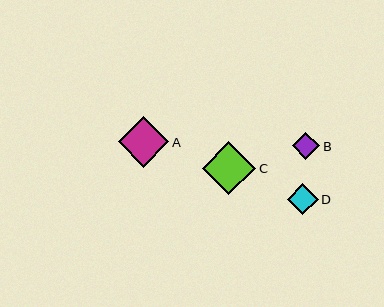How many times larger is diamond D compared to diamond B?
Diamond D is approximately 1.1 times the size of diamond B.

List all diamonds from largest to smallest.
From largest to smallest: C, A, D, B.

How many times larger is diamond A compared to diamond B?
Diamond A is approximately 1.8 times the size of diamond B.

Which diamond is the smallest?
Diamond B is the smallest with a size of approximately 28 pixels.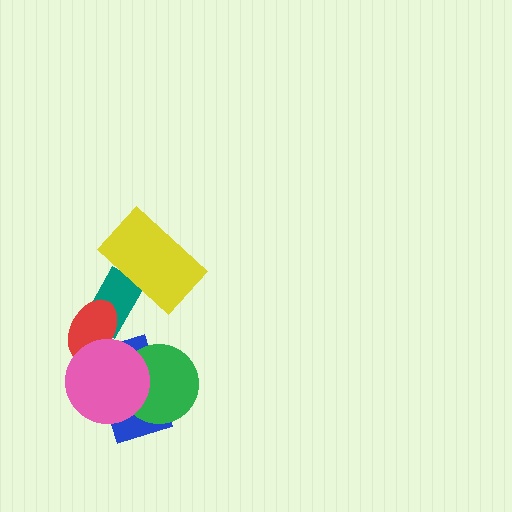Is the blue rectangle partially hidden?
Yes, it is partially covered by another shape.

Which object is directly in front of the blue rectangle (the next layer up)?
The green circle is directly in front of the blue rectangle.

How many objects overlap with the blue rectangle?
3 objects overlap with the blue rectangle.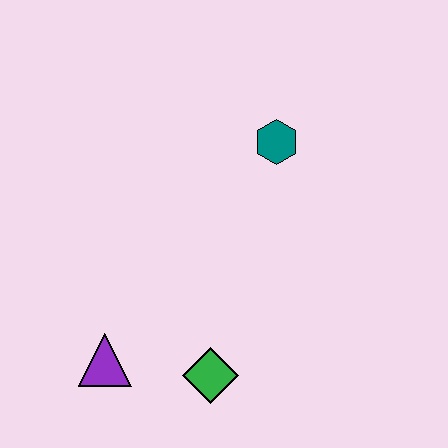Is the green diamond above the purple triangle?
No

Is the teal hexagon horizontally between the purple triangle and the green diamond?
No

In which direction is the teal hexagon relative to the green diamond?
The teal hexagon is above the green diamond.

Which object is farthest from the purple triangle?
The teal hexagon is farthest from the purple triangle.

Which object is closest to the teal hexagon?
The green diamond is closest to the teal hexagon.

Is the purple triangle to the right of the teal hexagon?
No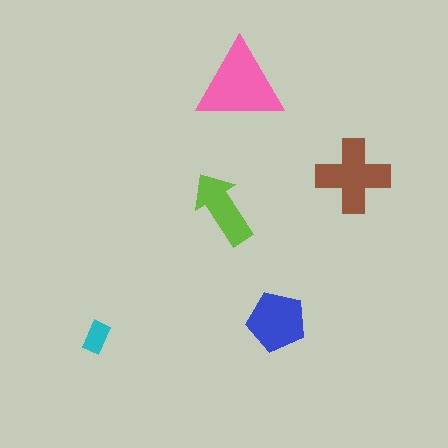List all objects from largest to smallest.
The pink triangle, the brown cross, the blue pentagon, the lime arrow, the cyan rectangle.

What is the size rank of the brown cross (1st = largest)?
2nd.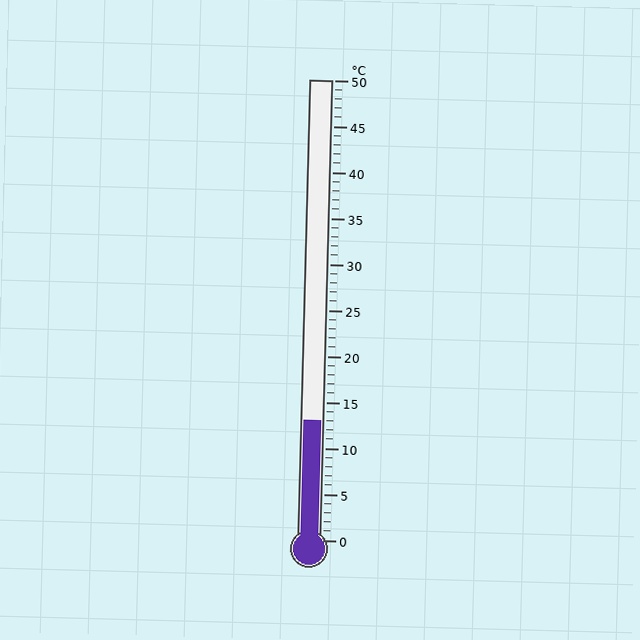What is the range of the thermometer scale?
The thermometer scale ranges from 0°C to 50°C.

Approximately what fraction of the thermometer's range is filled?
The thermometer is filled to approximately 25% of its range.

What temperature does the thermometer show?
The thermometer shows approximately 13°C.